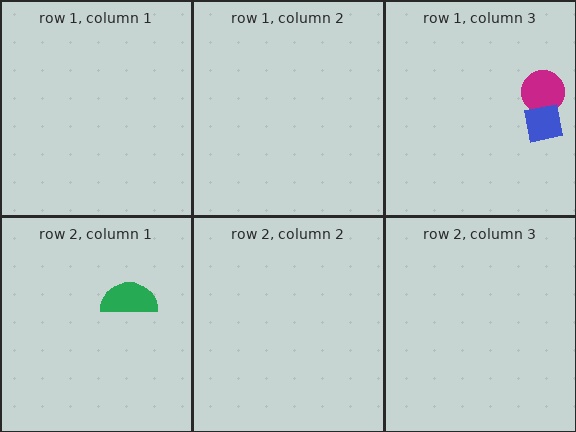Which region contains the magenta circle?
The row 1, column 3 region.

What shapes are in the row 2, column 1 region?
The green semicircle.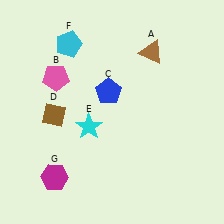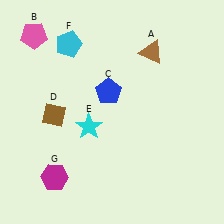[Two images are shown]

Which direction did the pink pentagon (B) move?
The pink pentagon (B) moved up.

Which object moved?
The pink pentagon (B) moved up.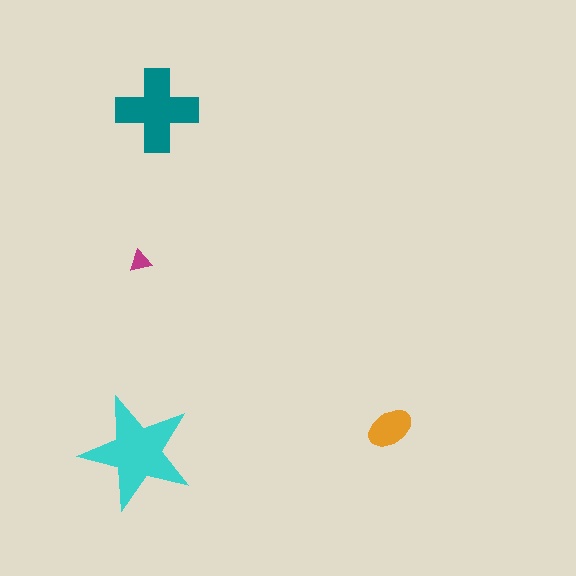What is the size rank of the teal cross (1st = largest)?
2nd.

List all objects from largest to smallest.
The cyan star, the teal cross, the orange ellipse, the magenta triangle.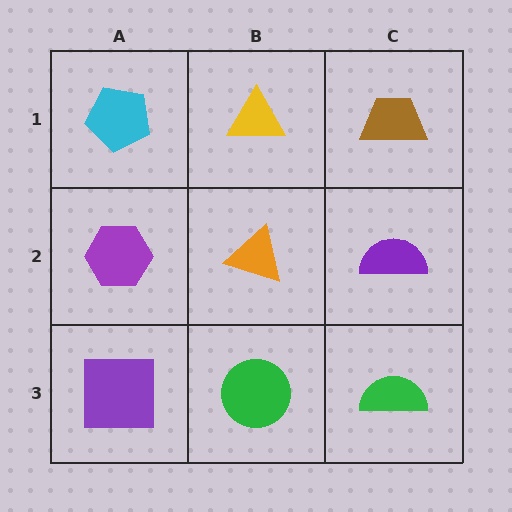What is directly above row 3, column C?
A purple semicircle.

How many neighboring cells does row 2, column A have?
3.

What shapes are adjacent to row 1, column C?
A purple semicircle (row 2, column C), a yellow triangle (row 1, column B).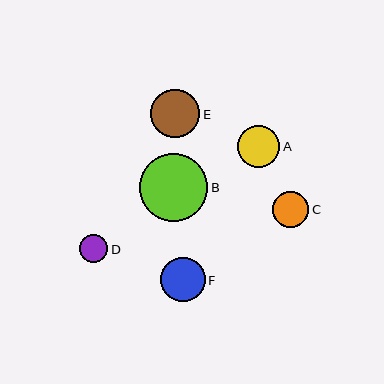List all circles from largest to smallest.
From largest to smallest: B, E, F, A, C, D.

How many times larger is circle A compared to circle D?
Circle A is approximately 1.5 times the size of circle D.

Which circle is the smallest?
Circle D is the smallest with a size of approximately 28 pixels.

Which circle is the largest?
Circle B is the largest with a size of approximately 68 pixels.